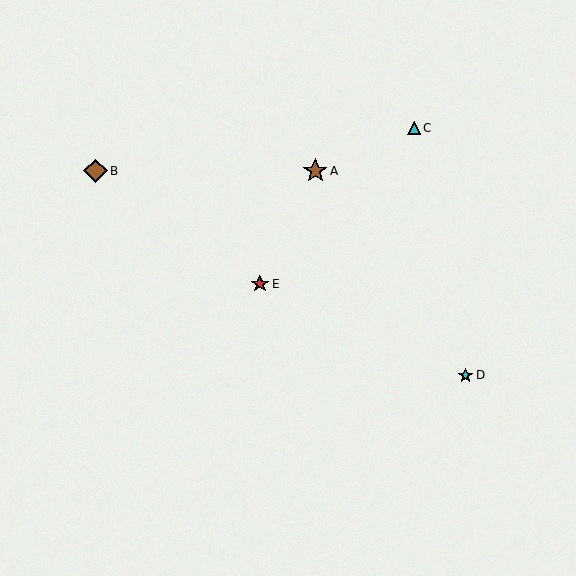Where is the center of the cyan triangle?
The center of the cyan triangle is at (414, 128).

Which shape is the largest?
The brown star (labeled A) is the largest.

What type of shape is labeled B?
Shape B is a brown diamond.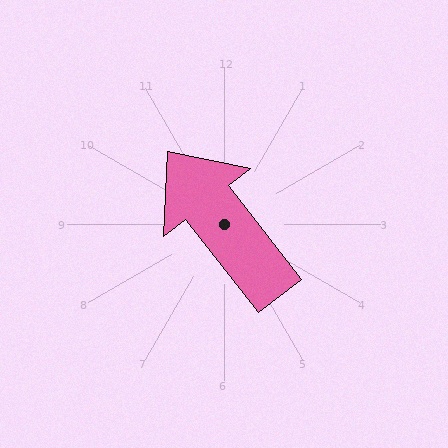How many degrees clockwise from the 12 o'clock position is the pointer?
Approximately 322 degrees.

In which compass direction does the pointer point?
Northwest.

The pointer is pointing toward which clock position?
Roughly 11 o'clock.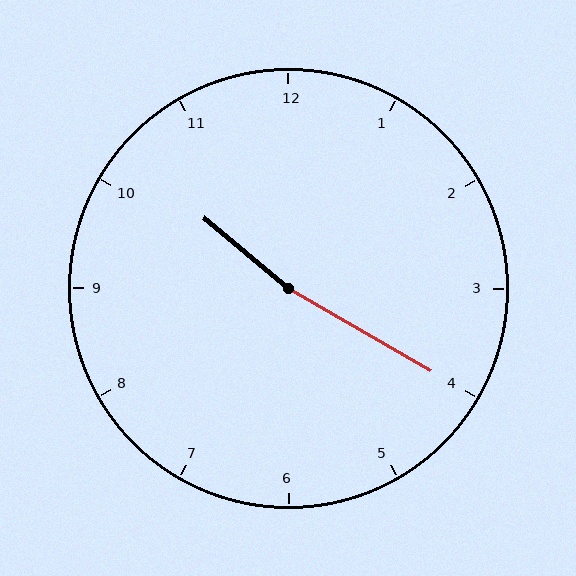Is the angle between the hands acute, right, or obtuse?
It is obtuse.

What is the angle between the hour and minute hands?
Approximately 170 degrees.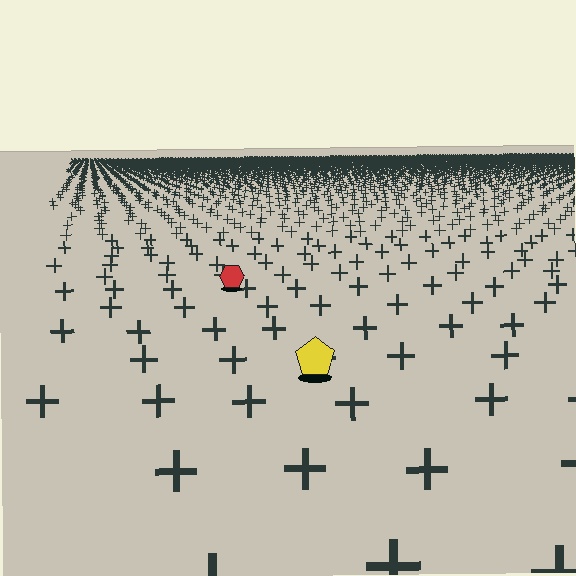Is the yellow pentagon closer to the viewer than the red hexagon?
Yes. The yellow pentagon is closer — you can tell from the texture gradient: the ground texture is coarser near it.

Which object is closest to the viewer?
The yellow pentagon is closest. The texture marks near it are larger and more spread out.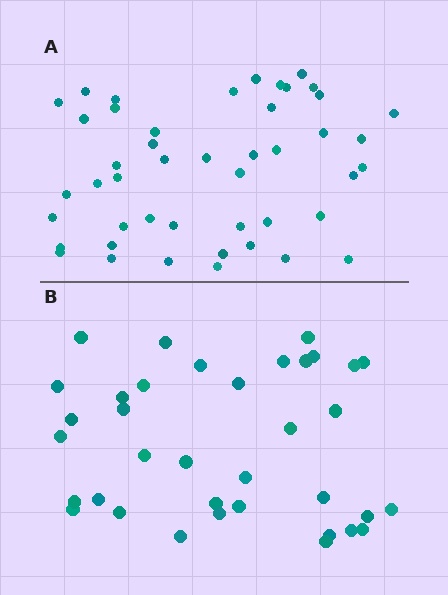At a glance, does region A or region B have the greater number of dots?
Region A (the top region) has more dots.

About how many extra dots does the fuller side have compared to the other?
Region A has roughly 10 or so more dots than region B.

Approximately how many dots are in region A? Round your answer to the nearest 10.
About 50 dots. (The exact count is 46, which rounds to 50.)